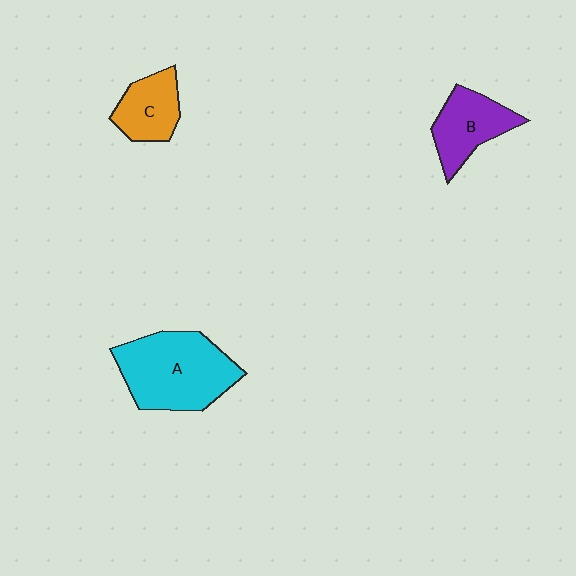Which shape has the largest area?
Shape A (cyan).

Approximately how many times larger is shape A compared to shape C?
Approximately 2.1 times.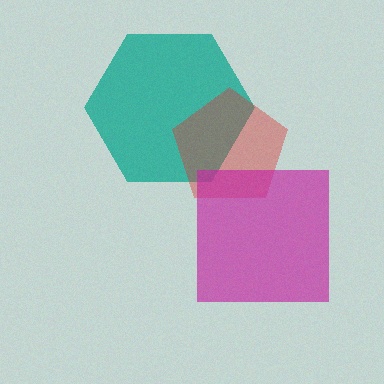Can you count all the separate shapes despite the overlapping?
Yes, there are 3 separate shapes.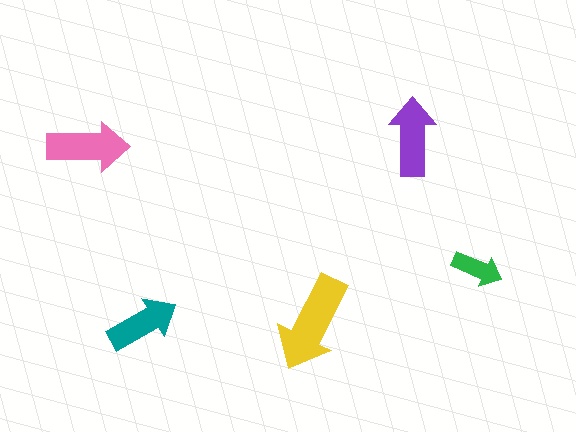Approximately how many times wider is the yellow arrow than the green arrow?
About 2 times wider.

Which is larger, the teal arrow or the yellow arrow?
The yellow one.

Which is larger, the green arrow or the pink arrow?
The pink one.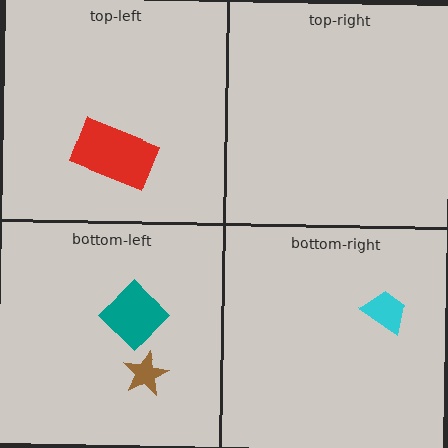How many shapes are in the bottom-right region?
1.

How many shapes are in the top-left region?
1.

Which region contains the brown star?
The bottom-left region.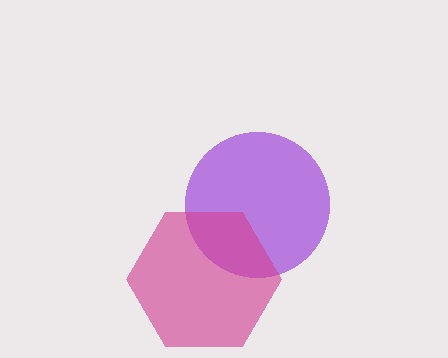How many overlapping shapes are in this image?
There are 2 overlapping shapes in the image.